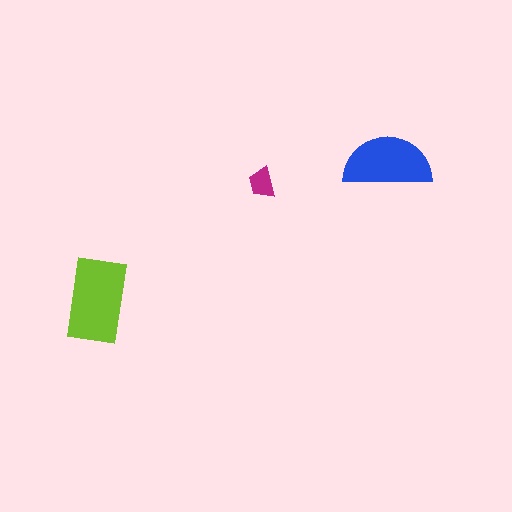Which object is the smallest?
The magenta trapezoid.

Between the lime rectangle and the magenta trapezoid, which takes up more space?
The lime rectangle.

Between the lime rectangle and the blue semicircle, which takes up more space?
The lime rectangle.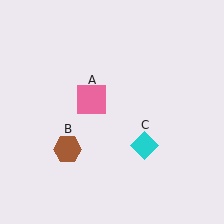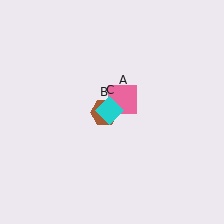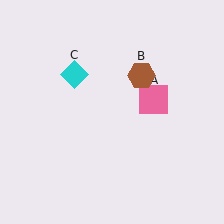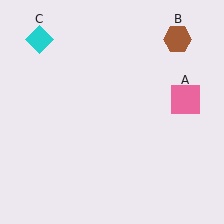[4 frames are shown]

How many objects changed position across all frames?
3 objects changed position: pink square (object A), brown hexagon (object B), cyan diamond (object C).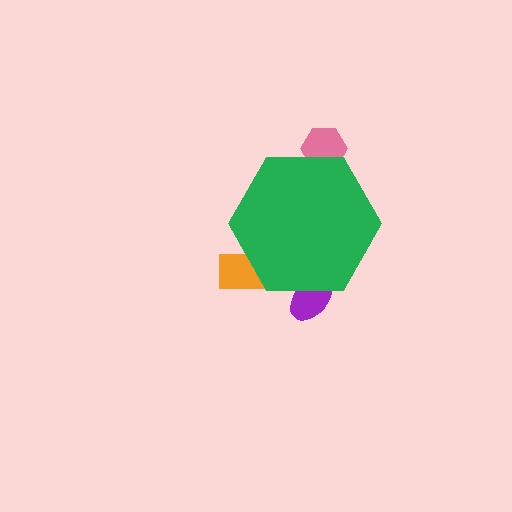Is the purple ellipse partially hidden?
Yes, the purple ellipse is partially hidden behind the green hexagon.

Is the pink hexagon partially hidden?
Yes, the pink hexagon is partially hidden behind the green hexagon.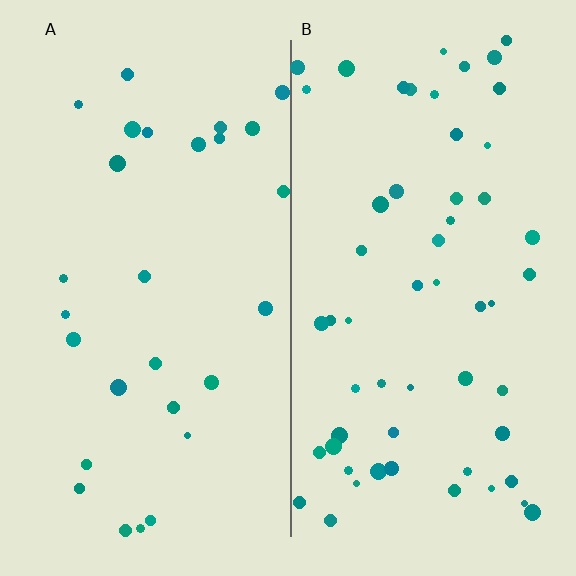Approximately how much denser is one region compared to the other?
Approximately 2.0× — region B over region A.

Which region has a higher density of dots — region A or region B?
B (the right).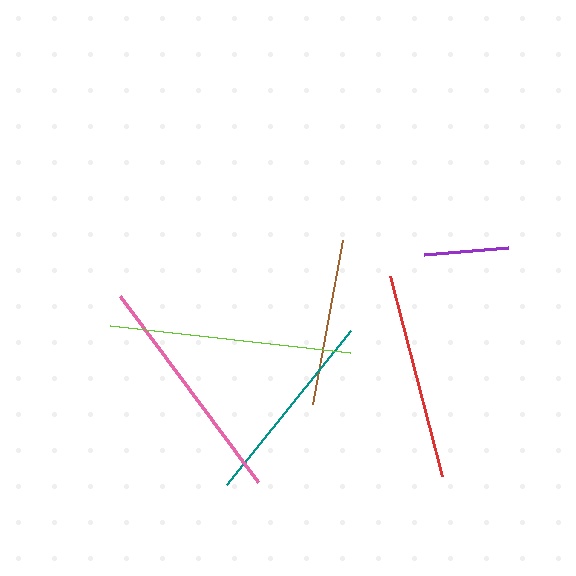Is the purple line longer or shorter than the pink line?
The pink line is longer than the purple line.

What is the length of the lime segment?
The lime segment is approximately 242 pixels long.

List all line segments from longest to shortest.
From longest to shortest: lime, pink, red, teal, brown, purple.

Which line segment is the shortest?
The purple line is the shortest at approximately 85 pixels.